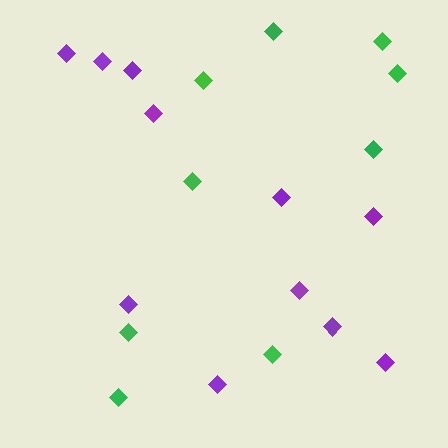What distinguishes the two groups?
There are 2 groups: one group of purple diamonds (11) and one group of green diamonds (9).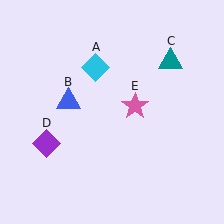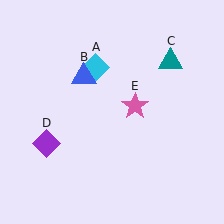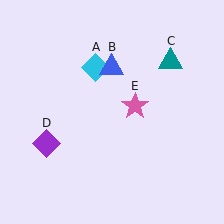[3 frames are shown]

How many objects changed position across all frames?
1 object changed position: blue triangle (object B).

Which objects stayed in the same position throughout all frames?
Cyan diamond (object A) and teal triangle (object C) and purple diamond (object D) and pink star (object E) remained stationary.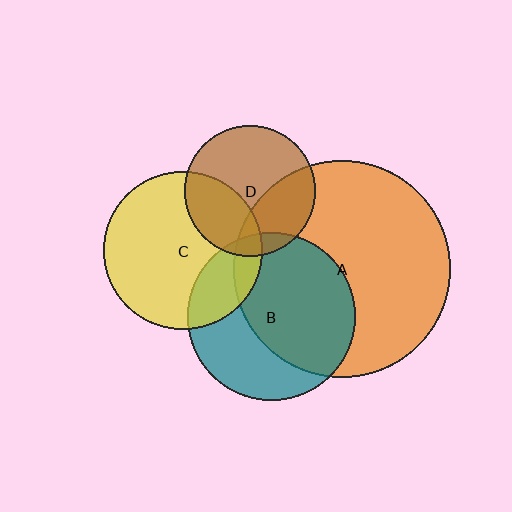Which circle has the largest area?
Circle A (orange).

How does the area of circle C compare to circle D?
Approximately 1.5 times.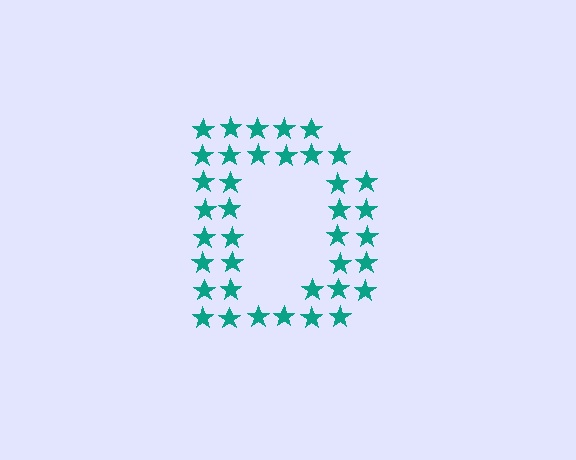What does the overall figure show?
The overall figure shows the letter D.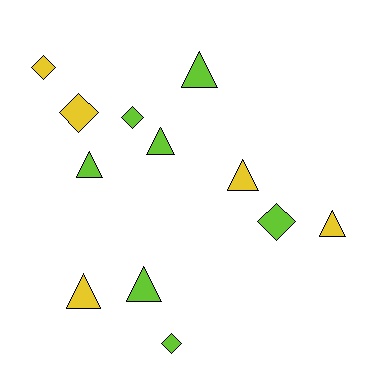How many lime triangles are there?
There are 4 lime triangles.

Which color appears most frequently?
Lime, with 7 objects.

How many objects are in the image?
There are 12 objects.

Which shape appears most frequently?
Triangle, with 7 objects.